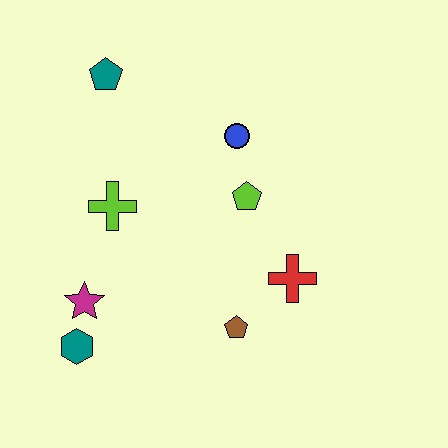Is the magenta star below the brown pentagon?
No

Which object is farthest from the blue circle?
The teal hexagon is farthest from the blue circle.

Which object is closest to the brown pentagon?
The red cross is closest to the brown pentagon.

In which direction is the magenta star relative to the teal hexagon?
The magenta star is above the teal hexagon.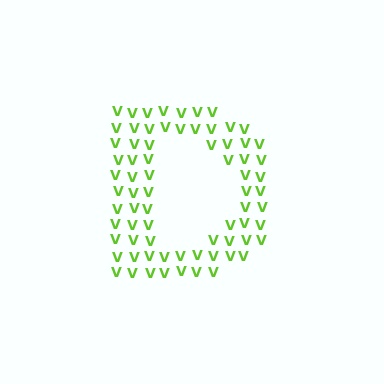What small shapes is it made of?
It is made of small letter V's.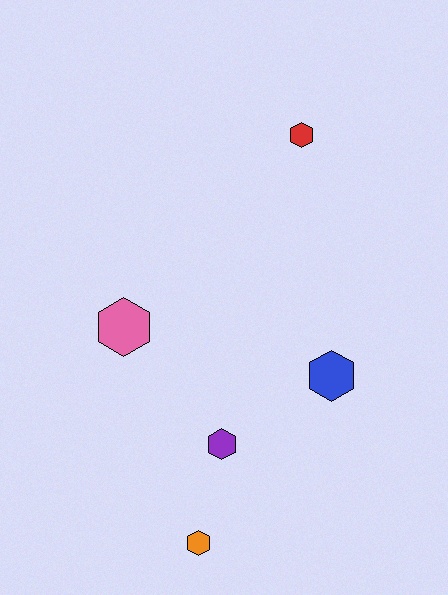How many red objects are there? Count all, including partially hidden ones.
There is 1 red object.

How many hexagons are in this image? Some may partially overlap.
There are 5 hexagons.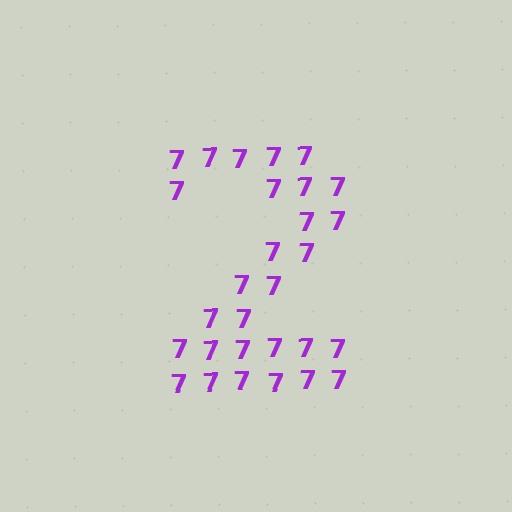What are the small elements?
The small elements are digit 7's.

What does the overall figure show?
The overall figure shows the digit 2.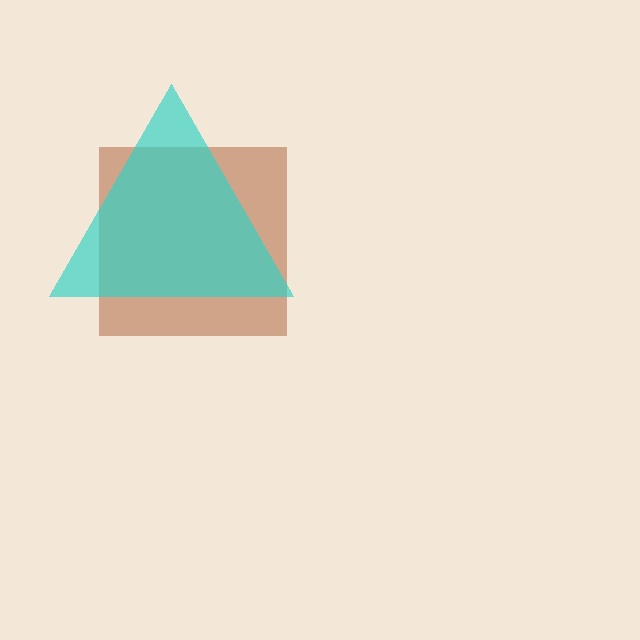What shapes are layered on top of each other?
The layered shapes are: a brown square, a cyan triangle.